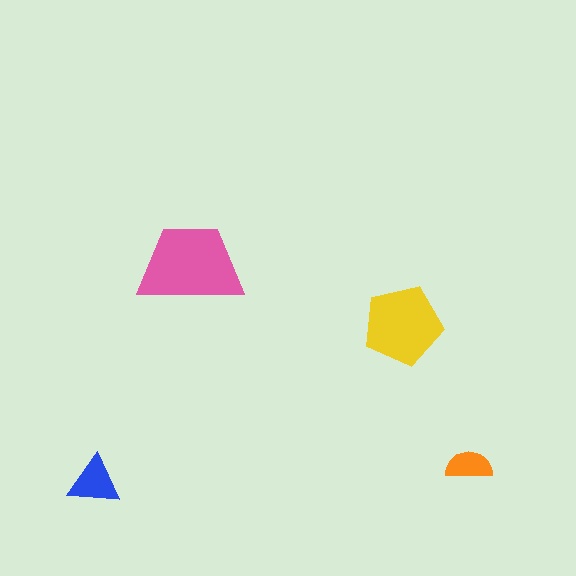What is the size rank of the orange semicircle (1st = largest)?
4th.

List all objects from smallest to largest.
The orange semicircle, the blue triangle, the yellow pentagon, the pink trapezoid.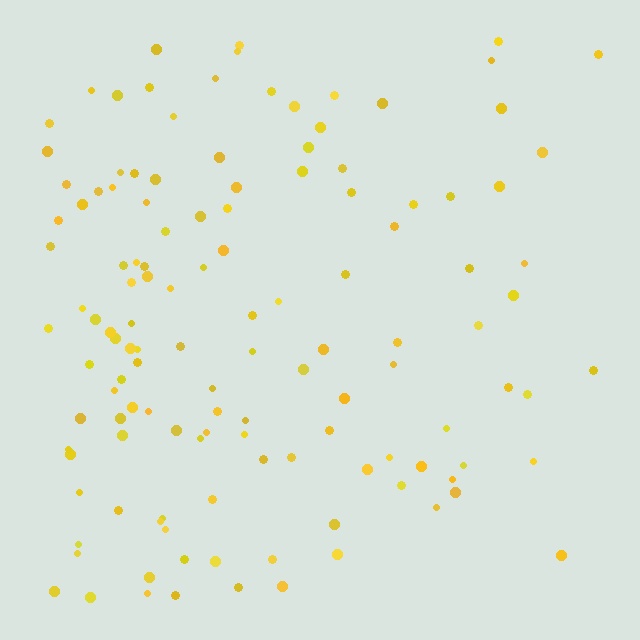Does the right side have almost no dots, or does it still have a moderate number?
Still a moderate number, just noticeably fewer than the left.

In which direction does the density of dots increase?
From right to left, with the left side densest.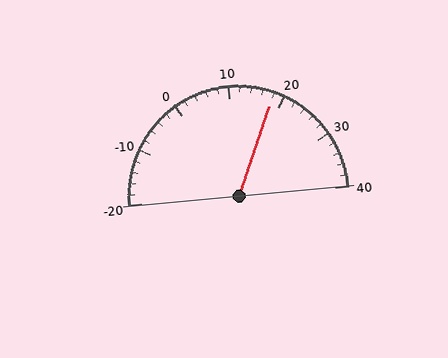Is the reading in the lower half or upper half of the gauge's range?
The reading is in the upper half of the range (-20 to 40).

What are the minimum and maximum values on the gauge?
The gauge ranges from -20 to 40.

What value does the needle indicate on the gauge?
The needle indicates approximately 18.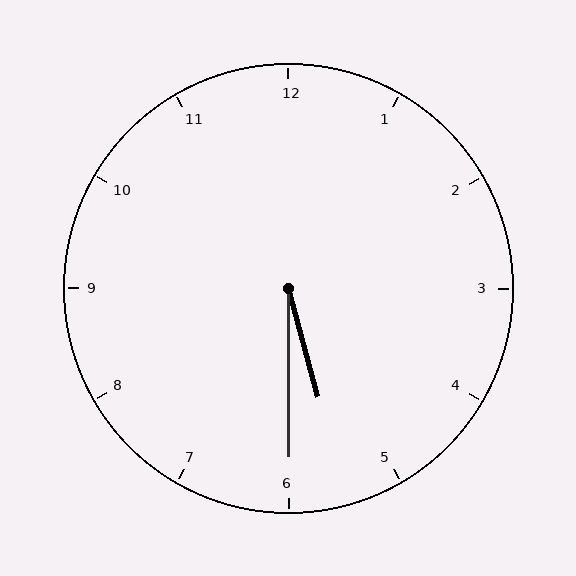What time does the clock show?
5:30.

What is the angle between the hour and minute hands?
Approximately 15 degrees.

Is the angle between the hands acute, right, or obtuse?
It is acute.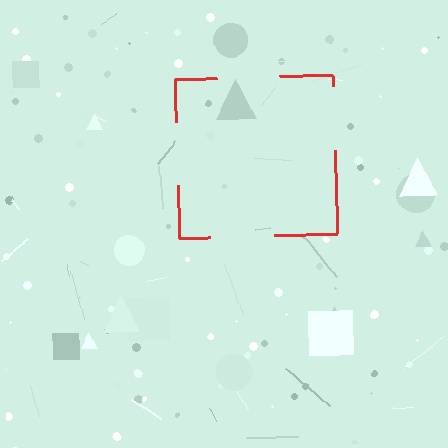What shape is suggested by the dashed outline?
The dashed outline suggests a square.